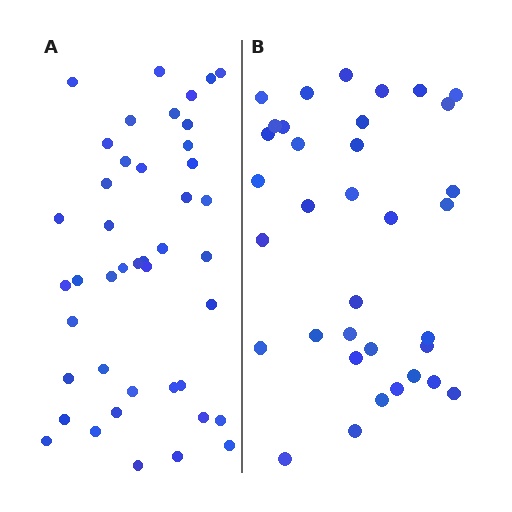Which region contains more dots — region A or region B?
Region A (the left region) has more dots.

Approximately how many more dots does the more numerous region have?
Region A has roughly 8 or so more dots than region B.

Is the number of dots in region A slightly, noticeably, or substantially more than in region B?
Region A has only slightly more — the two regions are fairly close. The ratio is roughly 1.2 to 1.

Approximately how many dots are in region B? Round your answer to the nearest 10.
About 40 dots. (The exact count is 35, which rounds to 40.)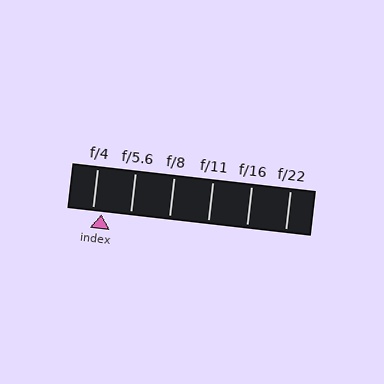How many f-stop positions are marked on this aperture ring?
There are 6 f-stop positions marked.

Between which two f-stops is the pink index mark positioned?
The index mark is between f/4 and f/5.6.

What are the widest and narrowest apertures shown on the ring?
The widest aperture shown is f/4 and the narrowest is f/22.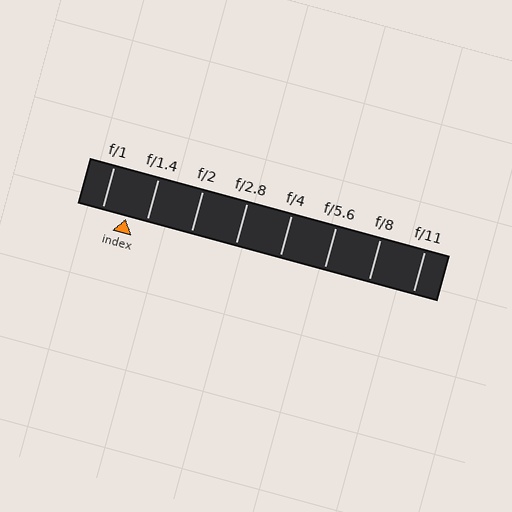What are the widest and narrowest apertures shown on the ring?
The widest aperture shown is f/1 and the narrowest is f/11.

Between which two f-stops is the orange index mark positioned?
The index mark is between f/1 and f/1.4.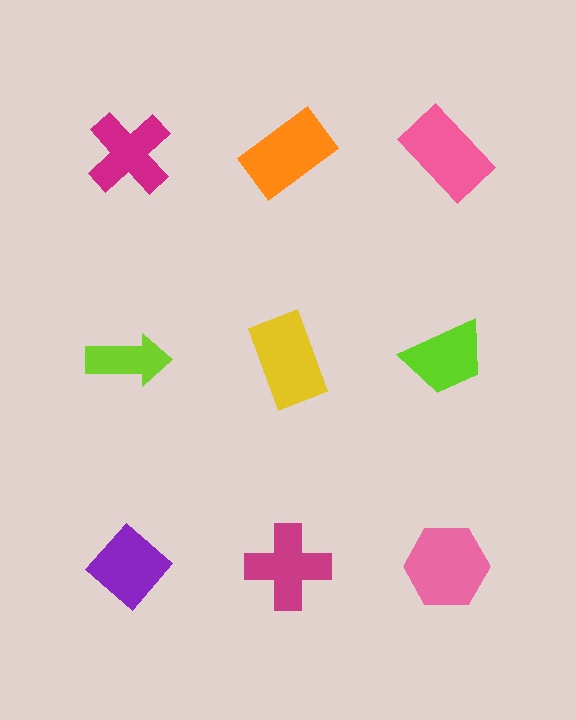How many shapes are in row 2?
3 shapes.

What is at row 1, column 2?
An orange rectangle.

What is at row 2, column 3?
A lime trapezoid.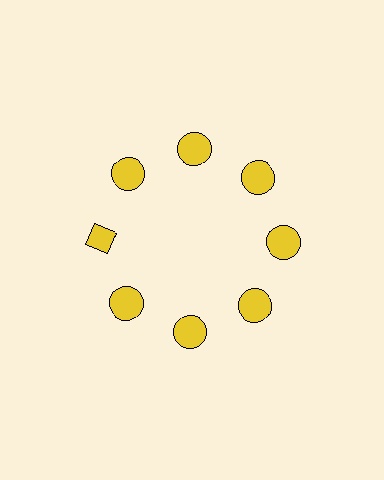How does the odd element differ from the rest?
It has a different shape: diamond instead of circle.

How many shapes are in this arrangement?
There are 8 shapes arranged in a ring pattern.